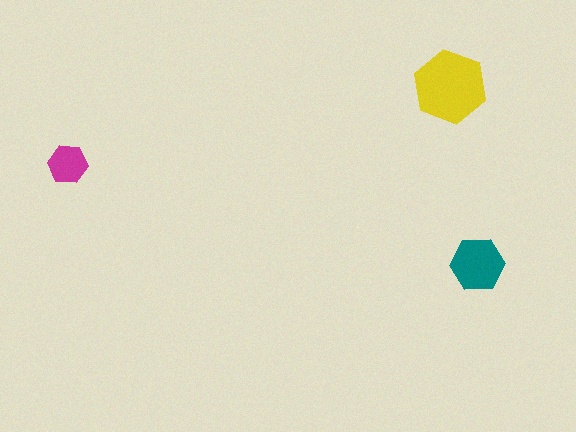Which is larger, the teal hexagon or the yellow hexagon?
The yellow one.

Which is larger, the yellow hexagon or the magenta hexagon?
The yellow one.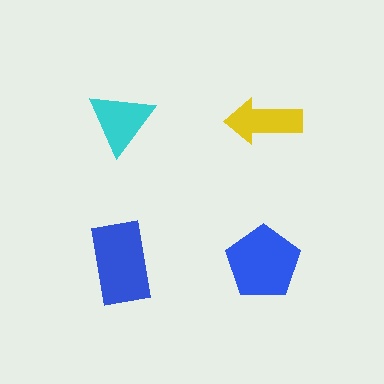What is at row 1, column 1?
A cyan triangle.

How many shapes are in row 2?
2 shapes.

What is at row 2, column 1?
A blue rectangle.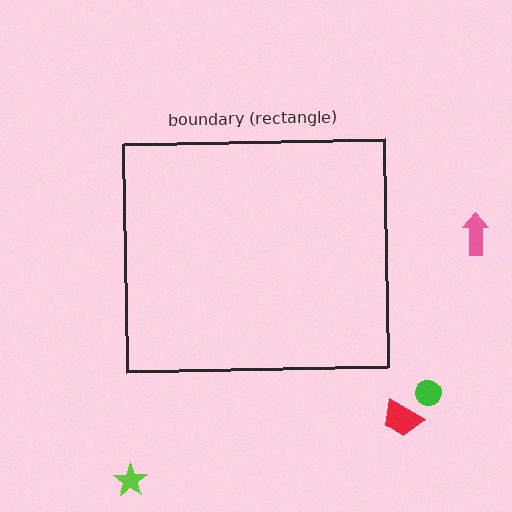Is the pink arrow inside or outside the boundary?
Outside.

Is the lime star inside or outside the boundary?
Outside.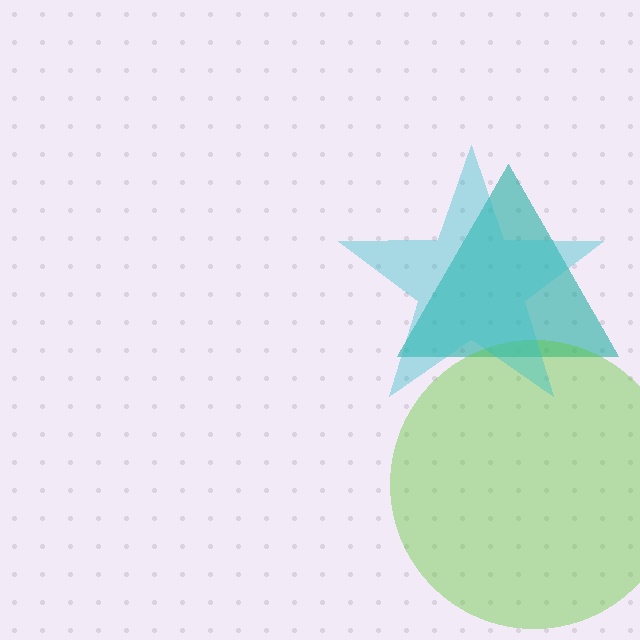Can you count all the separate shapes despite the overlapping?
Yes, there are 3 separate shapes.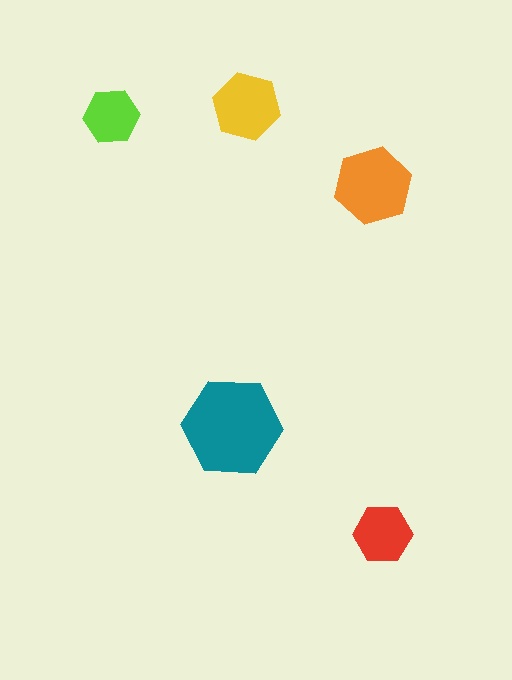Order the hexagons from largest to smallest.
the teal one, the orange one, the yellow one, the red one, the lime one.